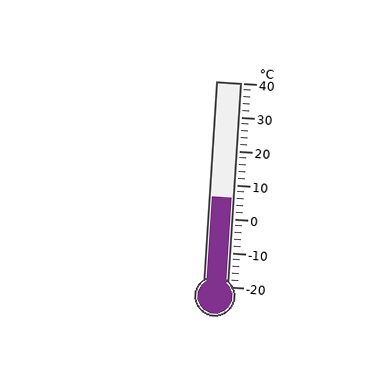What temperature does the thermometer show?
The thermometer shows approximately 6°C.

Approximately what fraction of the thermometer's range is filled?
The thermometer is filled to approximately 45% of its range.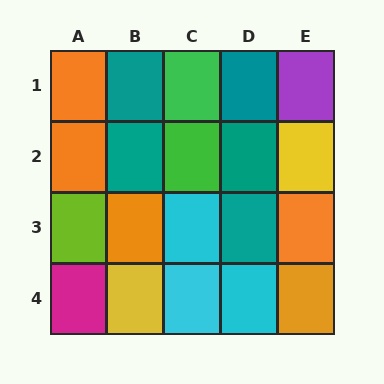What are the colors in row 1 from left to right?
Orange, teal, green, teal, purple.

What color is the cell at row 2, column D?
Teal.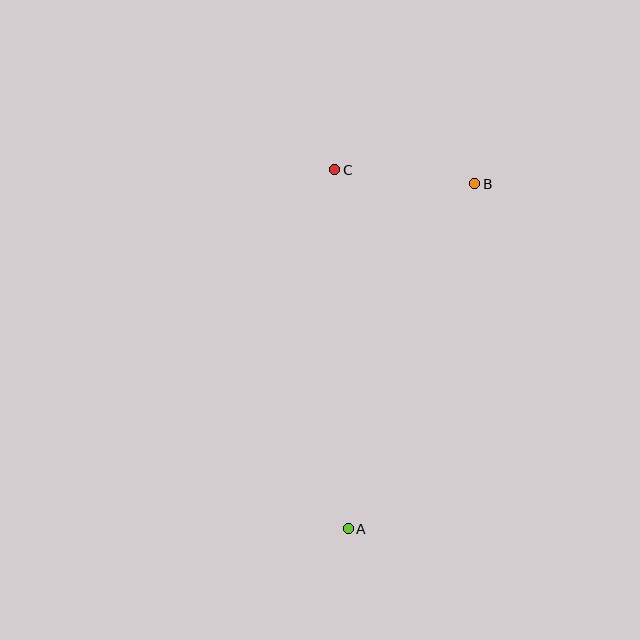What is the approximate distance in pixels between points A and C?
The distance between A and C is approximately 359 pixels.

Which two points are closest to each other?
Points B and C are closest to each other.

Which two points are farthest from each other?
Points A and B are farthest from each other.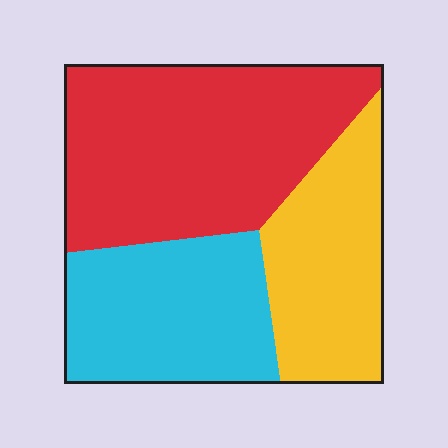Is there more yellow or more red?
Red.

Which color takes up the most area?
Red, at roughly 45%.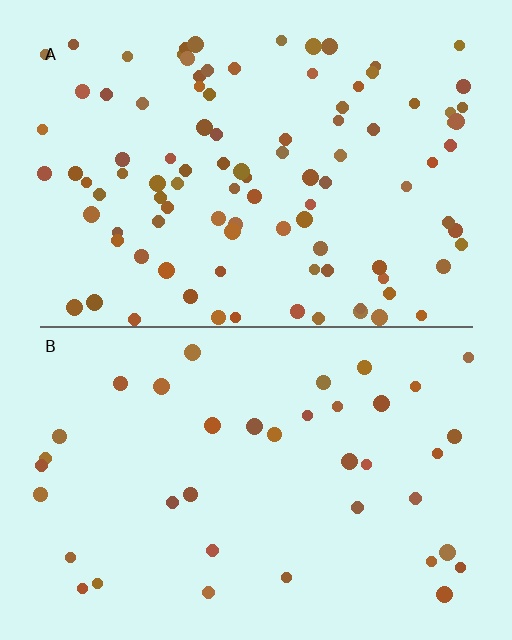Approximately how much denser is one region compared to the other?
Approximately 2.6× — region A over region B.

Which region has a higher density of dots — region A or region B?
A (the top).